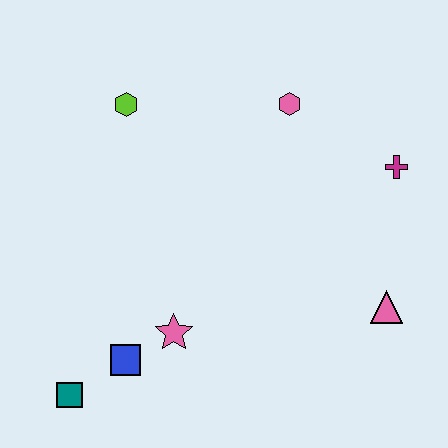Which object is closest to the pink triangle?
The magenta cross is closest to the pink triangle.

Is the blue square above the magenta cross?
No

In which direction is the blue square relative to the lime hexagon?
The blue square is below the lime hexagon.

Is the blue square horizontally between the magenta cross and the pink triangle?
No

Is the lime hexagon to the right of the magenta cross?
No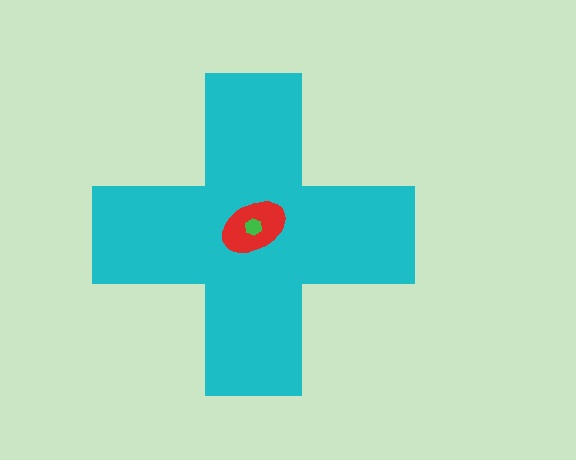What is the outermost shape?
The cyan cross.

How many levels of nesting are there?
3.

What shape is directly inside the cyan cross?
The red ellipse.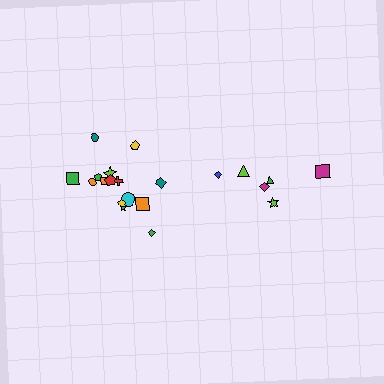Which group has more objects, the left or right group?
The left group.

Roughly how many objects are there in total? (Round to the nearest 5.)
Roughly 20 objects in total.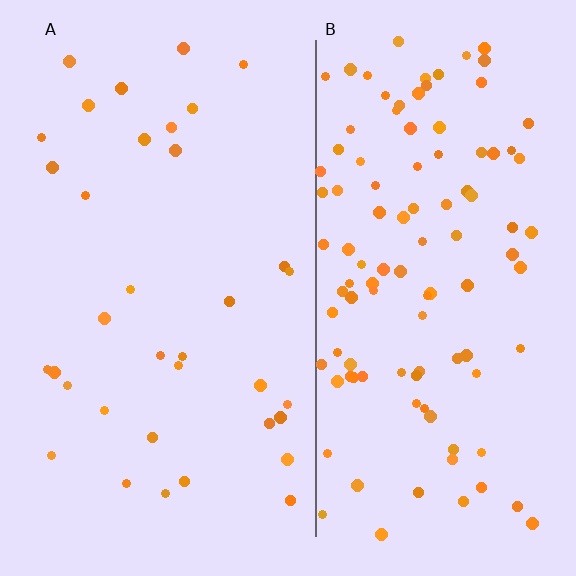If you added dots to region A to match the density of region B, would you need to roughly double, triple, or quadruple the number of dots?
Approximately triple.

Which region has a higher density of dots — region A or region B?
B (the right).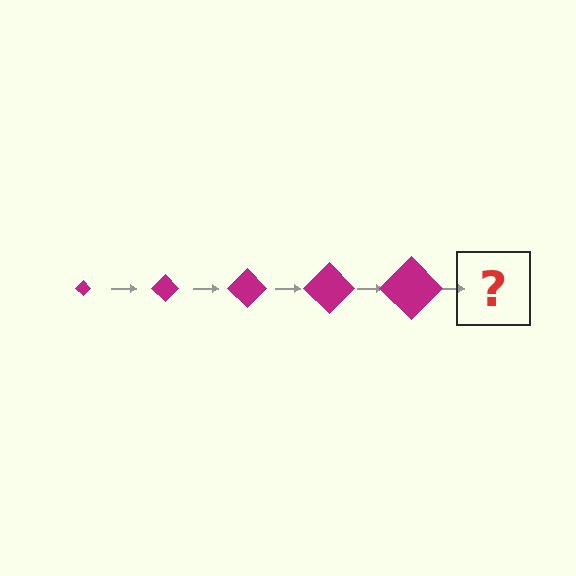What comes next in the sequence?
The next element should be a magenta diamond, larger than the previous one.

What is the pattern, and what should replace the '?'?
The pattern is that the diamond gets progressively larger each step. The '?' should be a magenta diamond, larger than the previous one.